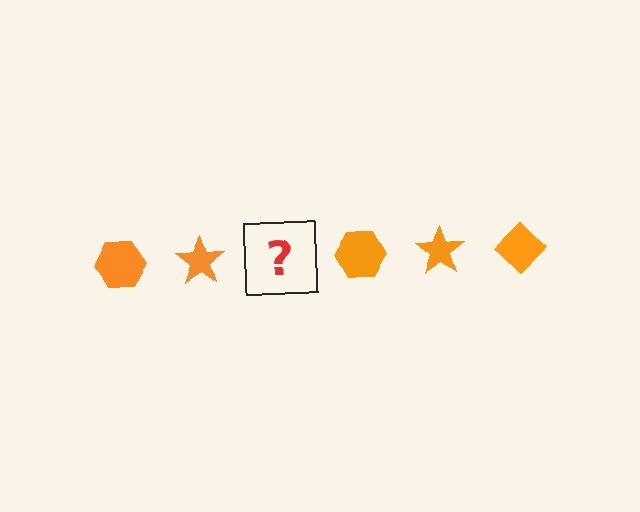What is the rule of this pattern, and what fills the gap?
The rule is that the pattern cycles through hexagon, star, diamond shapes in orange. The gap should be filled with an orange diamond.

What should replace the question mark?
The question mark should be replaced with an orange diamond.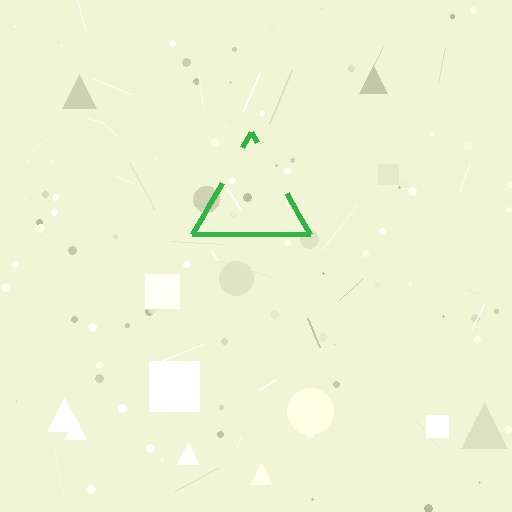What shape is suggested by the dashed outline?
The dashed outline suggests a triangle.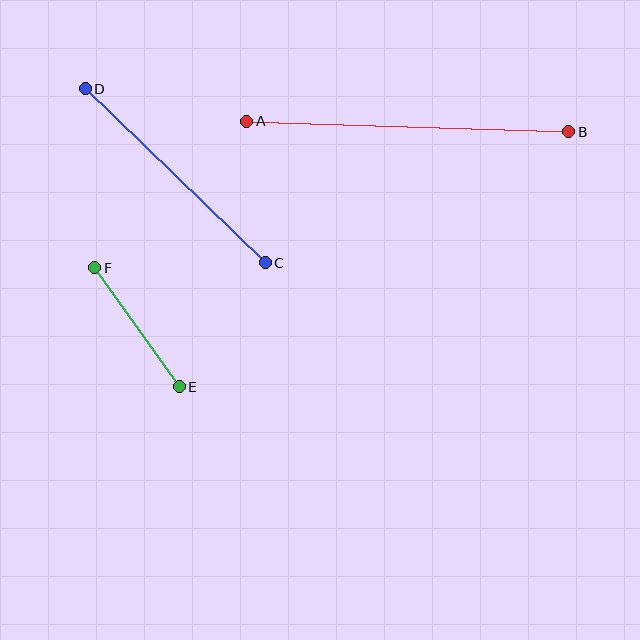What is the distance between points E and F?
The distance is approximately 146 pixels.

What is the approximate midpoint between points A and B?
The midpoint is at approximately (408, 127) pixels.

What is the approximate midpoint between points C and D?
The midpoint is at approximately (175, 176) pixels.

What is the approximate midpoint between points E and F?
The midpoint is at approximately (137, 327) pixels.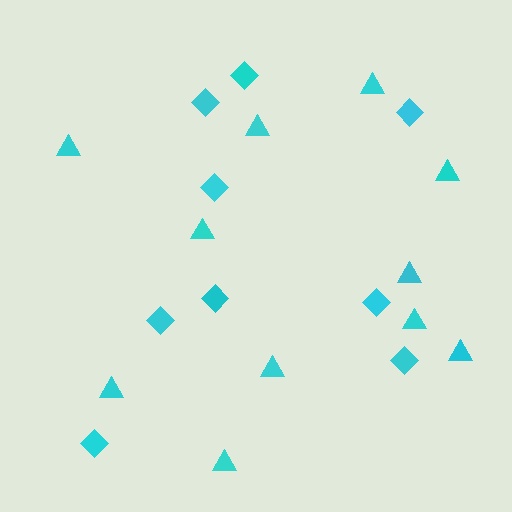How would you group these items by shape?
There are 2 groups: one group of triangles (11) and one group of diamonds (9).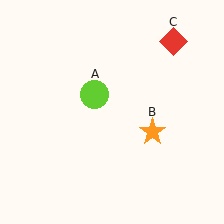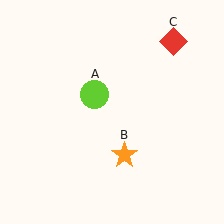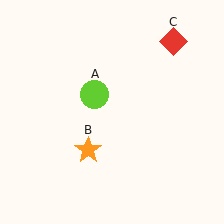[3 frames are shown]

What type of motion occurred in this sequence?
The orange star (object B) rotated clockwise around the center of the scene.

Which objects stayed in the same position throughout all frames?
Lime circle (object A) and red diamond (object C) remained stationary.